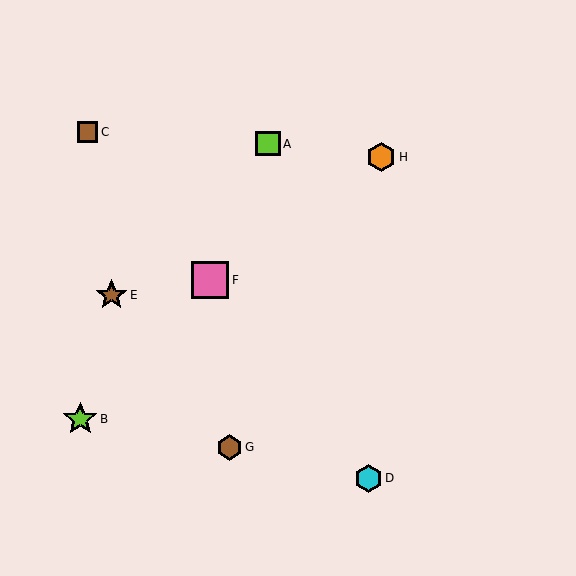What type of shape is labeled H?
Shape H is an orange hexagon.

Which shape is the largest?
The pink square (labeled F) is the largest.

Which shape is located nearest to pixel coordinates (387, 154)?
The orange hexagon (labeled H) at (381, 157) is nearest to that location.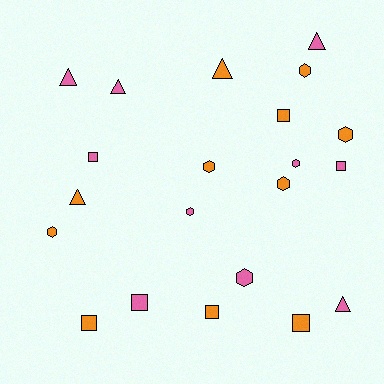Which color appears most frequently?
Orange, with 11 objects.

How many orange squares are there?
There are 4 orange squares.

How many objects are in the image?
There are 21 objects.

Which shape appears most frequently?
Hexagon, with 8 objects.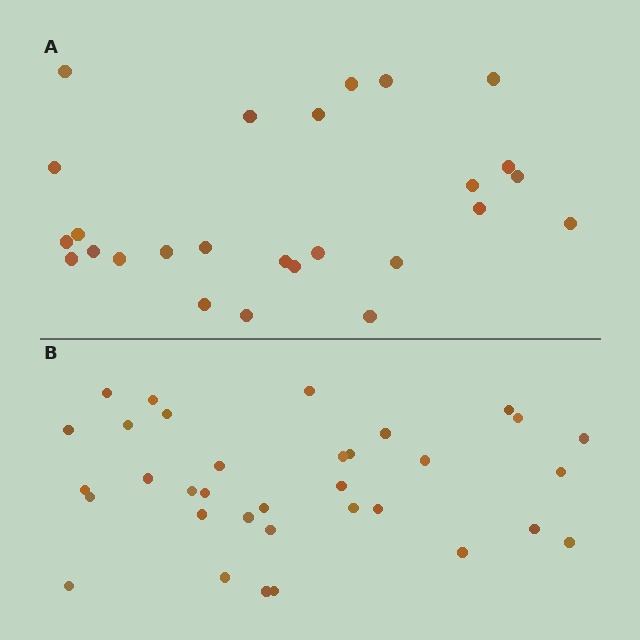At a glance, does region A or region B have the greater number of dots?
Region B (the bottom region) has more dots.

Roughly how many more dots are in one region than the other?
Region B has roughly 8 or so more dots than region A.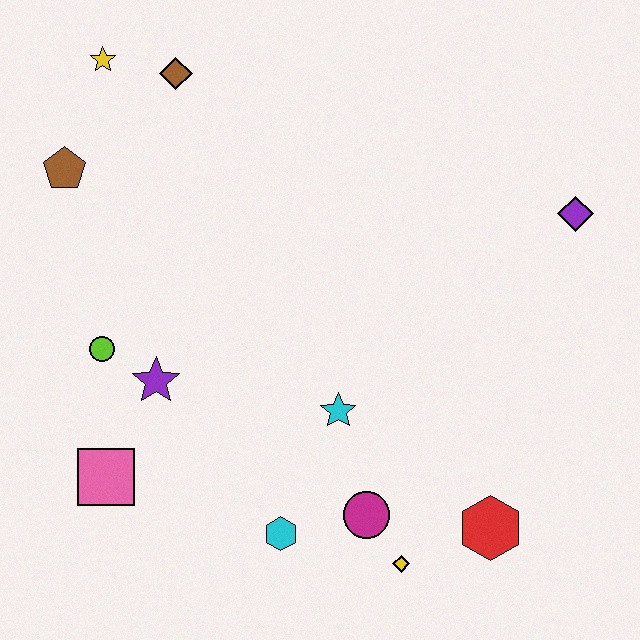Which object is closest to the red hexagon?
The yellow diamond is closest to the red hexagon.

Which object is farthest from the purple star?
The purple diamond is farthest from the purple star.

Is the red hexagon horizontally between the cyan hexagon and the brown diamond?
No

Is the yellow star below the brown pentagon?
No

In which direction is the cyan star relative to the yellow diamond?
The cyan star is above the yellow diamond.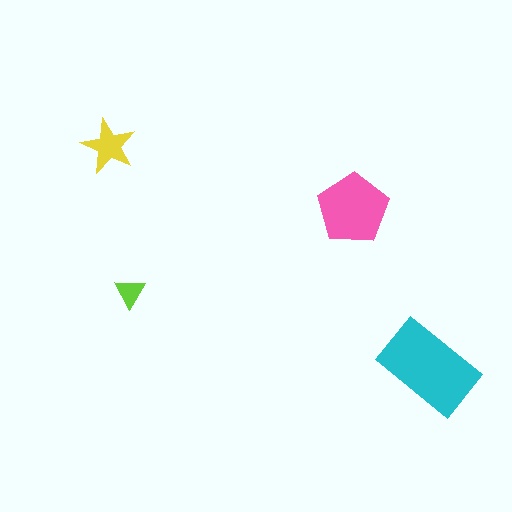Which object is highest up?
The yellow star is topmost.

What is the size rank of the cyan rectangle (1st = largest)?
1st.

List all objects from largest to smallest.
The cyan rectangle, the pink pentagon, the yellow star, the lime triangle.